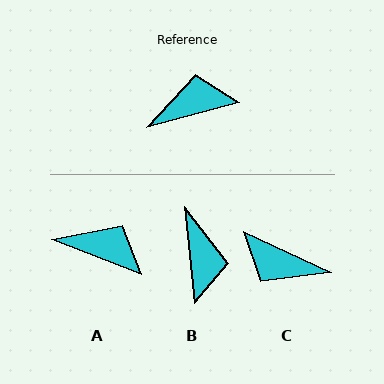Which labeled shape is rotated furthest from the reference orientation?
C, about 140 degrees away.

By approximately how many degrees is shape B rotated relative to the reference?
Approximately 99 degrees clockwise.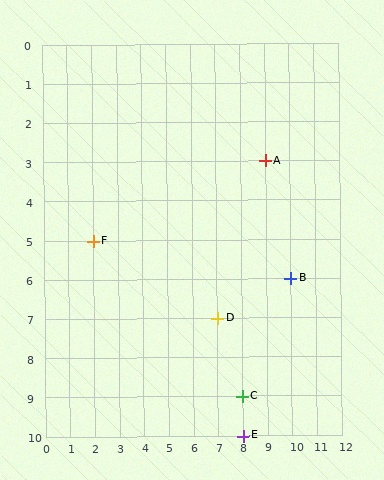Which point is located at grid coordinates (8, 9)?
Point C is at (8, 9).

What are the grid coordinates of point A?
Point A is at grid coordinates (9, 3).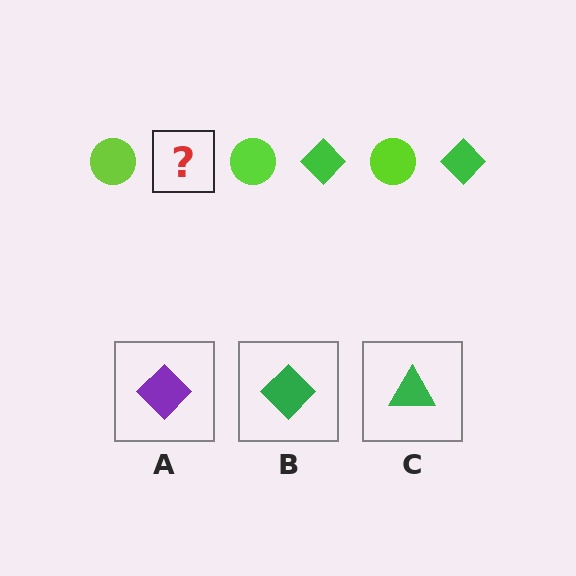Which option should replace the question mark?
Option B.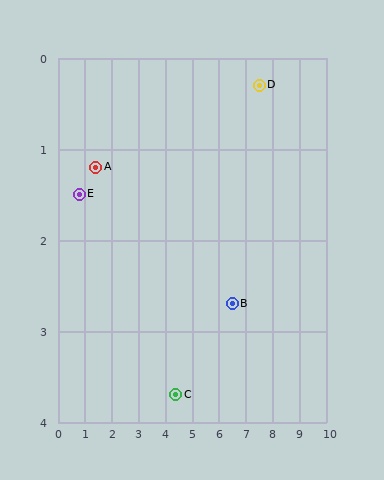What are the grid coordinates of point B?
Point B is at approximately (6.5, 2.7).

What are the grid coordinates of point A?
Point A is at approximately (1.4, 1.2).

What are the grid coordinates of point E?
Point E is at approximately (0.8, 1.5).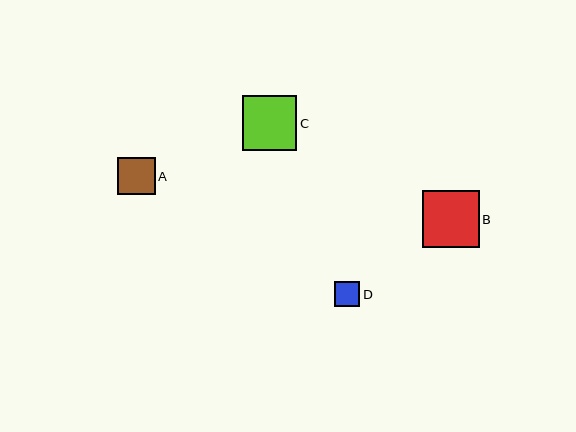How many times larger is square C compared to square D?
Square C is approximately 2.2 times the size of square D.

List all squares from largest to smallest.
From largest to smallest: B, C, A, D.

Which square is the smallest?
Square D is the smallest with a size of approximately 25 pixels.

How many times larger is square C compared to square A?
Square C is approximately 1.5 times the size of square A.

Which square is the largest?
Square B is the largest with a size of approximately 57 pixels.